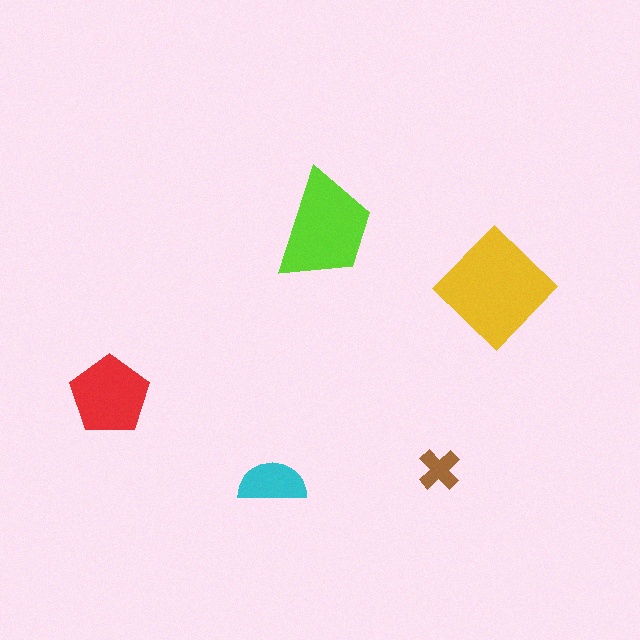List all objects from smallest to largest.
The brown cross, the cyan semicircle, the red pentagon, the lime trapezoid, the yellow diamond.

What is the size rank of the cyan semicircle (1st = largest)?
4th.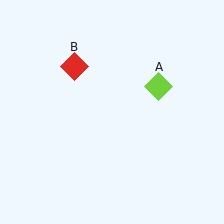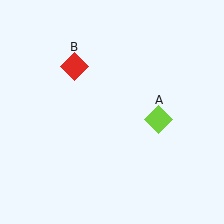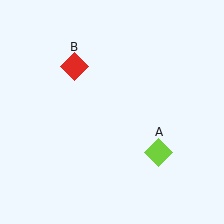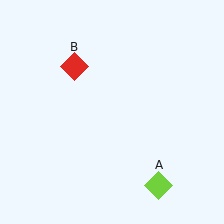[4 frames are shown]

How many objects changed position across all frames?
1 object changed position: lime diamond (object A).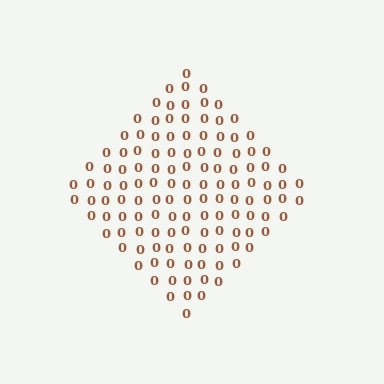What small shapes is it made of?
It is made of small digit 0's.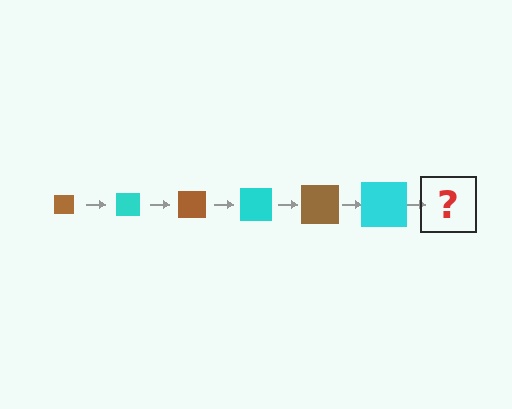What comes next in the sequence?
The next element should be a brown square, larger than the previous one.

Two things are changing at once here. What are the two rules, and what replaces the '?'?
The two rules are that the square grows larger each step and the color cycles through brown and cyan. The '?' should be a brown square, larger than the previous one.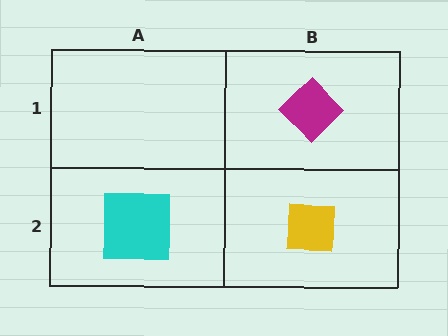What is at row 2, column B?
A yellow square.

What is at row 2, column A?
A cyan square.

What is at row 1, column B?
A magenta diamond.